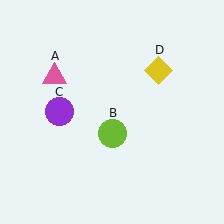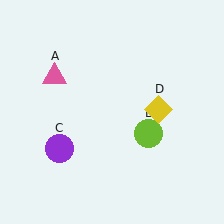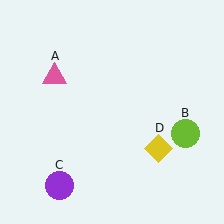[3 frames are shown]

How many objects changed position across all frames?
3 objects changed position: lime circle (object B), purple circle (object C), yellow diamond (object D).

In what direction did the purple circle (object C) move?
The purple circle (object C) moved down.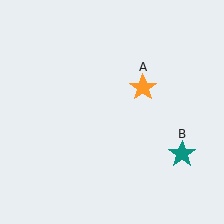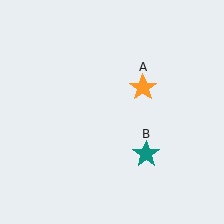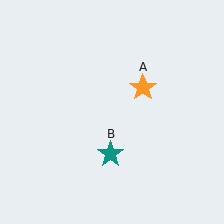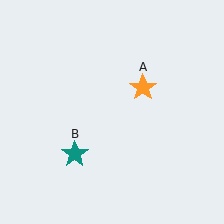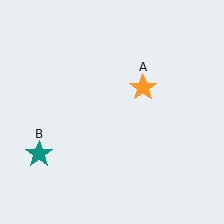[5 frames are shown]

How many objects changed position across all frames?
1 object changed position: teal star (object B).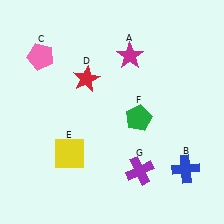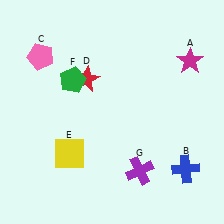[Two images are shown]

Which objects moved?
The objects that moved are: the magenta star (A), the green pentagon (F).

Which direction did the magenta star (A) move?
The magenta star (A) moved right.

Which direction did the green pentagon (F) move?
The green pentagon (F) moved left.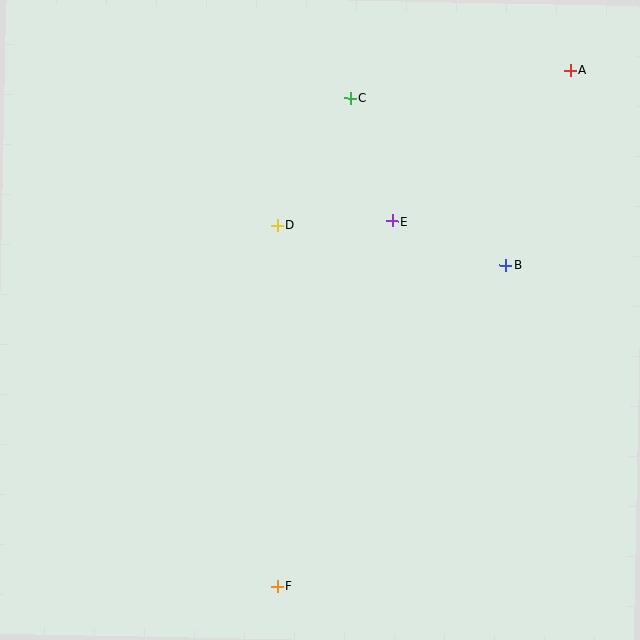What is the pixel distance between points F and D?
The distance between F and D is 361 pixels.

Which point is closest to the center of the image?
Point D at (277, 226) is closest to the center.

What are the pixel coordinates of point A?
Point A is at (570, 70).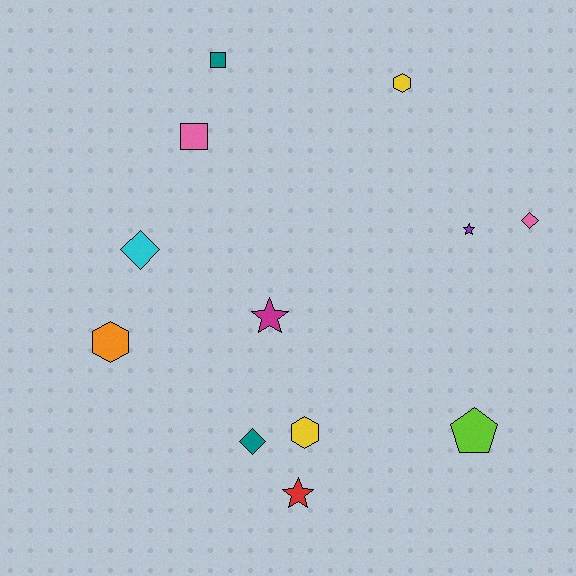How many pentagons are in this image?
There is 1 pentagon.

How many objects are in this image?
There are 12 objects.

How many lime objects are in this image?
There is 1 lime object.